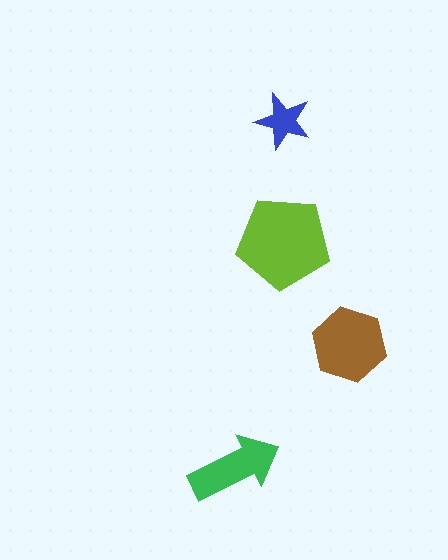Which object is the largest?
The lime pentagon.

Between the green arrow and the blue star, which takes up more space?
The green arrow.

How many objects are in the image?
There are 4 objects in the image.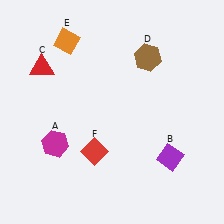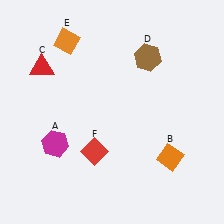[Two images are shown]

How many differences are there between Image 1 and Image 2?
There is 1 difference between the two images.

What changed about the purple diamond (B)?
In Image 1, B is purple. In Image 2, it changed to orange.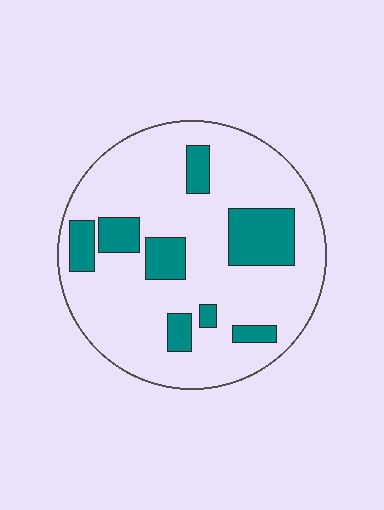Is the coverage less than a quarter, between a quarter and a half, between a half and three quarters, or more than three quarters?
Less than a quarter.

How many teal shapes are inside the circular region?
8.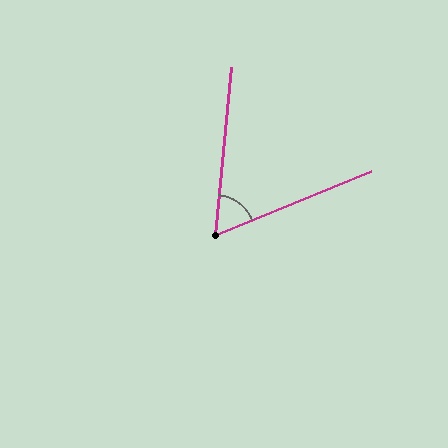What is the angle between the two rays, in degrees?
Approximately 62 degrees.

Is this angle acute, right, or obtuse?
It is acute.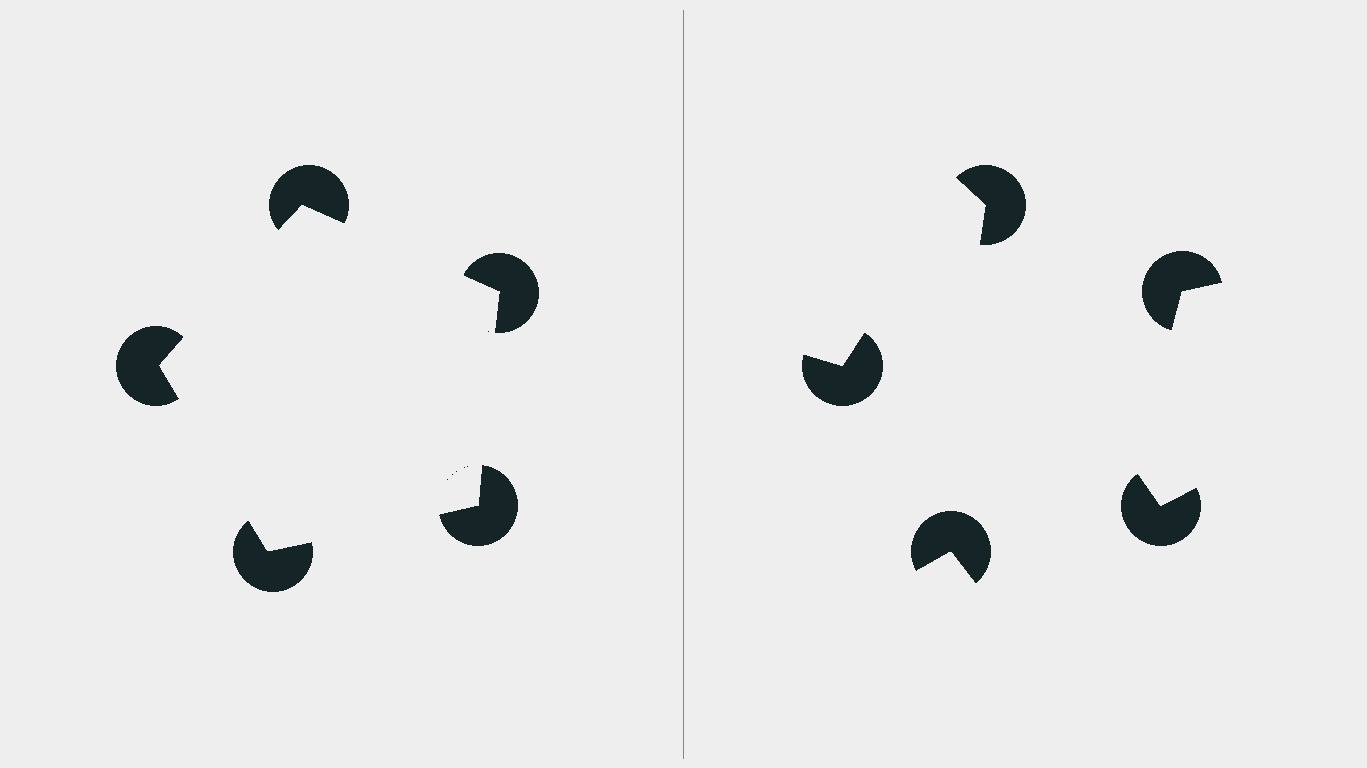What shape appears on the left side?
An illusory pentagon.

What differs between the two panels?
The pac-man discs are positioned identically on both sides; only the wedge orientations differ. On the left they align to a pentagon; on the right they are misaligned.